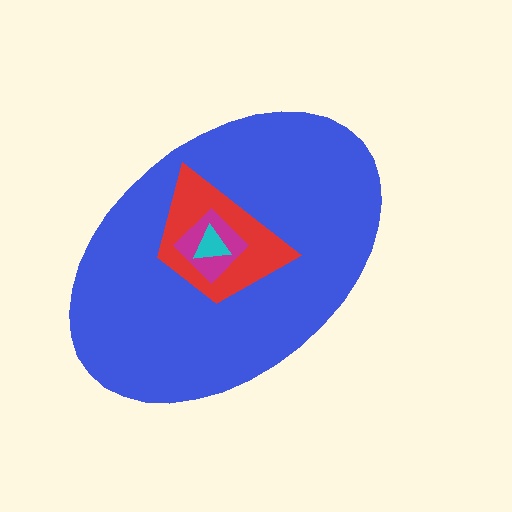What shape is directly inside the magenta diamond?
The cyan triangle.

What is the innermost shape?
The cyan triangle.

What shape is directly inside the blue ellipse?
The red trapezoid.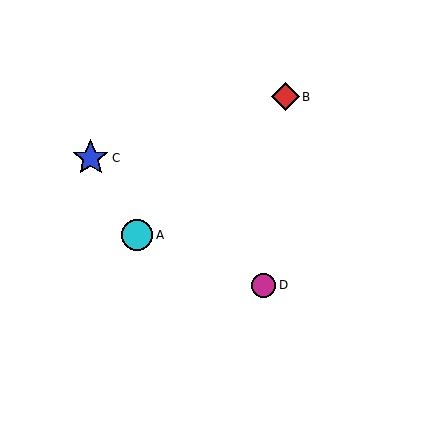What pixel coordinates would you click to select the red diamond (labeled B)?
Click at (286, 97) to select the red diamond B.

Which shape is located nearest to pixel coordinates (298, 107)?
The red diamond (labeled B) at (286, 97) is nearest to that location.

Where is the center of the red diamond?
The center of the red diamond is at (286, 97).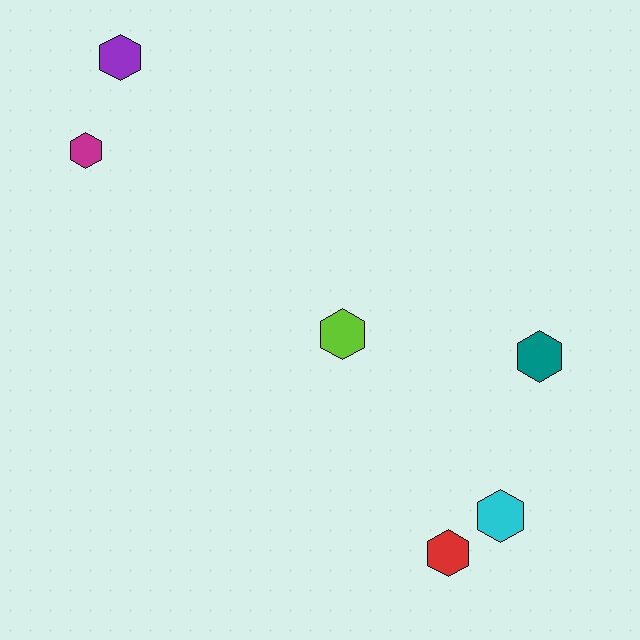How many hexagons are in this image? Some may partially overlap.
There are 6 hexagons.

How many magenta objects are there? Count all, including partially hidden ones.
There is 1 magenta object.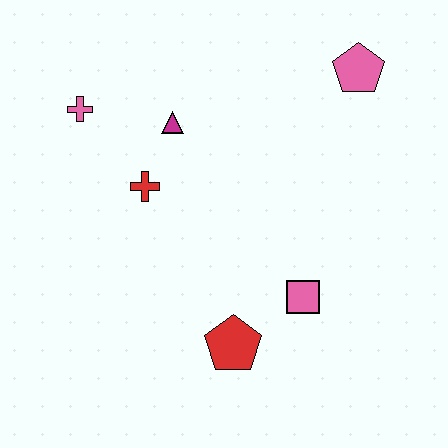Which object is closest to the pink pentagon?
The magenta triangle is closest to the pink pentagon.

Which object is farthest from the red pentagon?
The pink pentagon is farthest from the red pentagon.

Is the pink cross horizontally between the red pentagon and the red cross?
No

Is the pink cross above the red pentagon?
Yes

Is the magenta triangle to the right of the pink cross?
Yes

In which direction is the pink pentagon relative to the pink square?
The pink pentagon is above the pink square.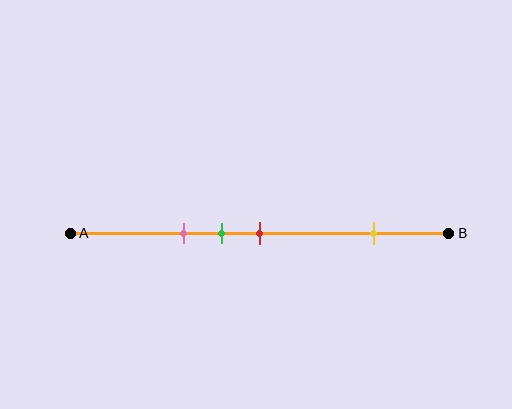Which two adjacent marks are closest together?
The green and red marks are the closest adjacent pair.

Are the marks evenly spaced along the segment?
No, the marks are not evenly spaced.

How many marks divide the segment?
There are 4 marks dividing the segment.